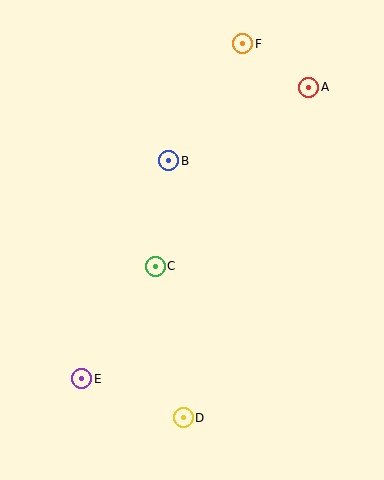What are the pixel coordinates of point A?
Point A is at (309, 87).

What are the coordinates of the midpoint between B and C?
The midpoint between B and C is at (162, 213).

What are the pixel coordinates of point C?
Point C is at (155, 266).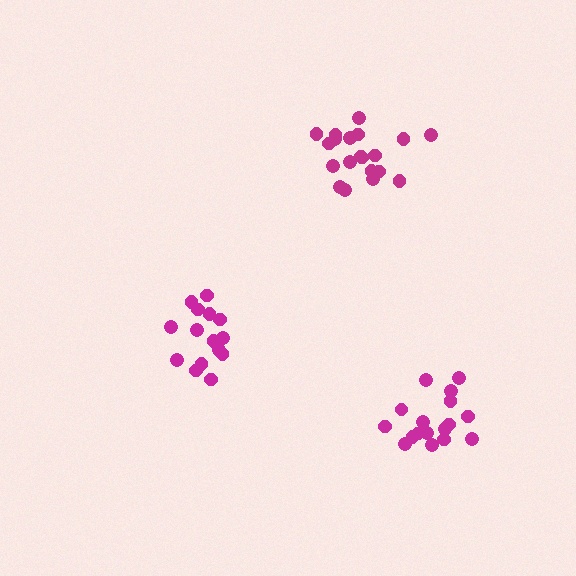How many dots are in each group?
Group 1: 15 dots, Group 2: 20 dots, Group 3: 17 dots (52 total).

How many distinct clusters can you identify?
There are 3 distinct clusters.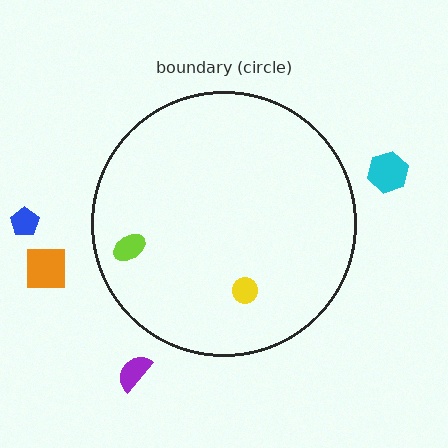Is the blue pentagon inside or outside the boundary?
Outside.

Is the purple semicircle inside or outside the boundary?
Outside.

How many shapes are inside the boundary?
2 inside, 4 outside.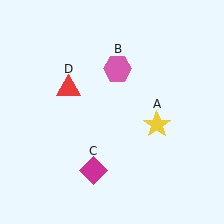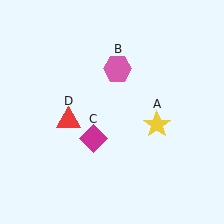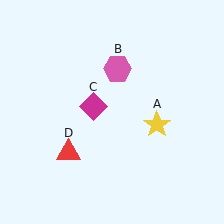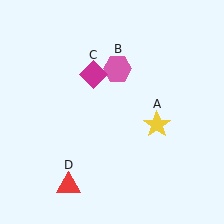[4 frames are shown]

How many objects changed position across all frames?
2 objects changed position: magenta diamond (object C), red triangle (object D).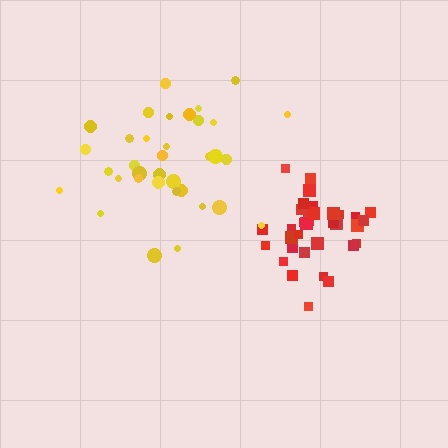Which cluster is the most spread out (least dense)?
Yellow.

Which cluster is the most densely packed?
Red.